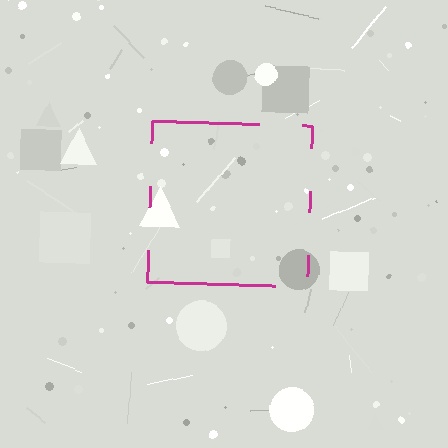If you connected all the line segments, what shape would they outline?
They would outline a square.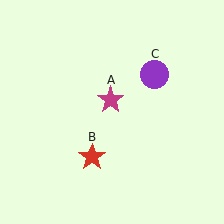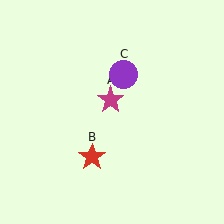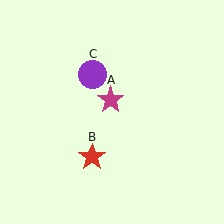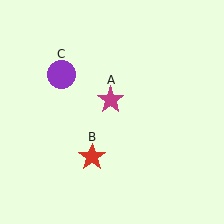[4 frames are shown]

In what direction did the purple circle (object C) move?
The purple circle (object C) moved left.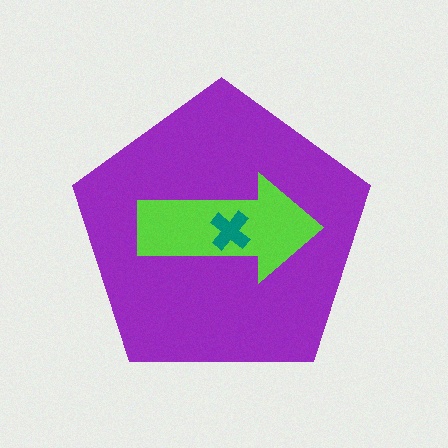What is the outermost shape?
The purple pentagon.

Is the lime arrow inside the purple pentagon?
Yes.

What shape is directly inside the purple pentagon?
The lime arrow.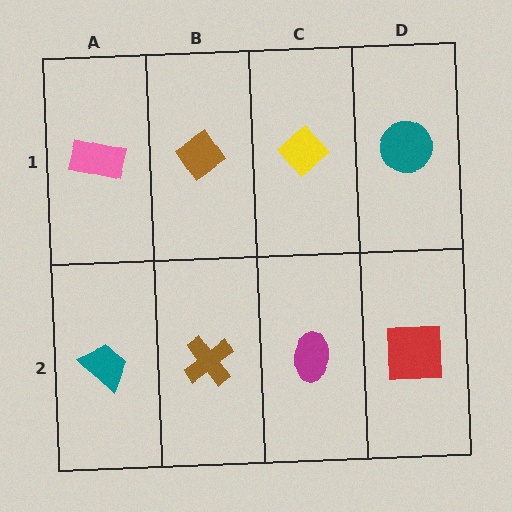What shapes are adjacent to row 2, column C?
A yellow diamond (row 1, column C), a brown cross (row 2, column B), a red square (row 2, column D).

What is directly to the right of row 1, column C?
A teal circle.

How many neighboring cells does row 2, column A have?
2.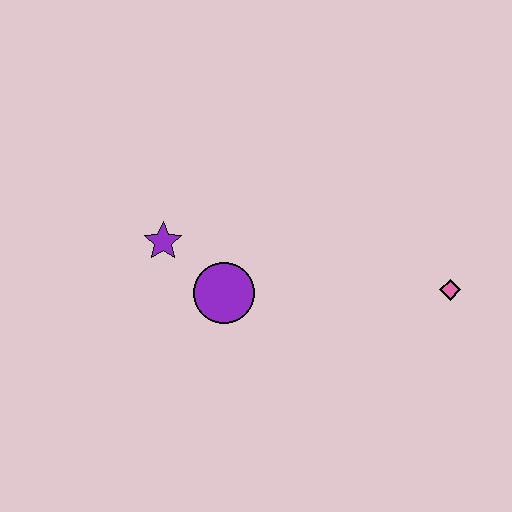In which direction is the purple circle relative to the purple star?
The purple circle is to the right of the purple star.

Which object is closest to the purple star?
The purple circle is closest to the purple star.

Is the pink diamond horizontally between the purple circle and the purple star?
No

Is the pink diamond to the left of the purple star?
No